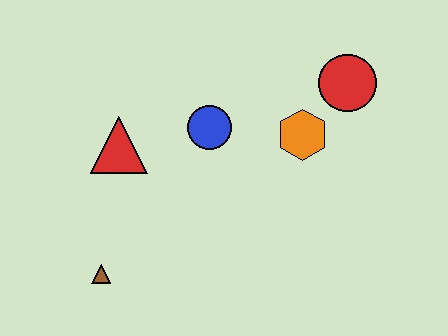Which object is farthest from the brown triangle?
The red circle is farthest from the brown triangle.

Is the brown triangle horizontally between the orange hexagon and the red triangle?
No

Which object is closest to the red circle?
The orange hexagon is closest to the red circle.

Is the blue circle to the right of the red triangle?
Yes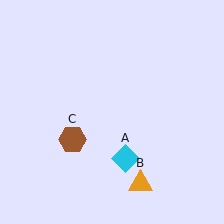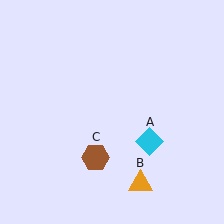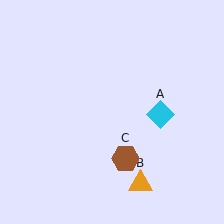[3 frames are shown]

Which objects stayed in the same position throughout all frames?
Orange triangle (object B) remained stationary.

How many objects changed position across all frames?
2 objects changed position: cyan diamond (object A), brown hexagon (object C).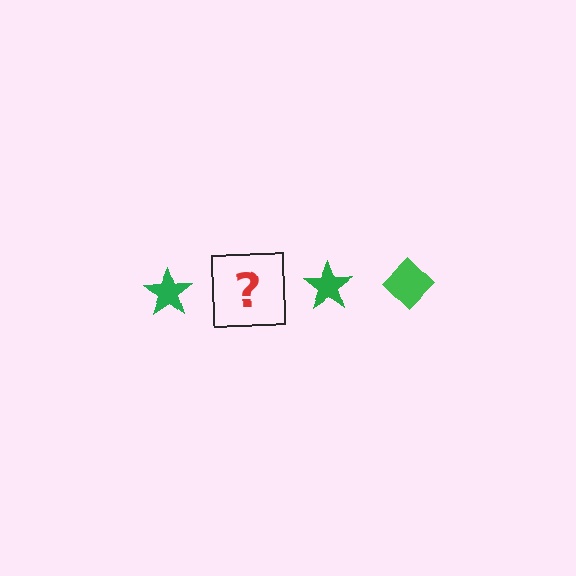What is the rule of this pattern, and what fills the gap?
The rule is that the pattern cycles through star, diamond shapes in green. The gap should be filled with a green diamond.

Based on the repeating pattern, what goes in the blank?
The blank should be a green diamond.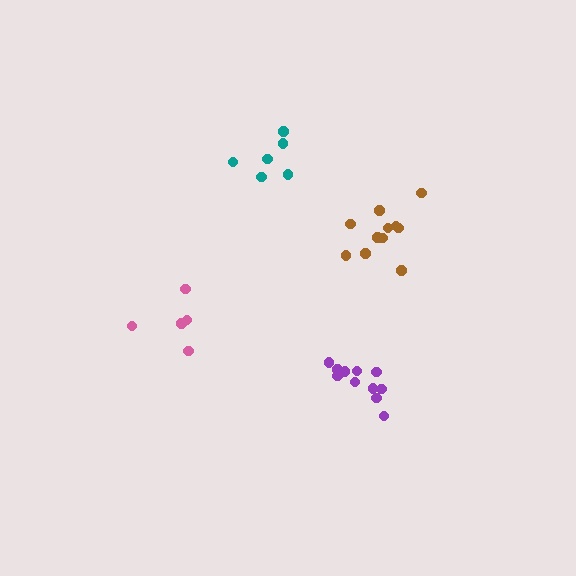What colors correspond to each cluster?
The clusters are colored: purple, brown, pink, teal.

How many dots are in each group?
Group 1: 11 dots, Group 2: 11 dots, Group 3: 5 dots, Group 4: 6 dots (33 total).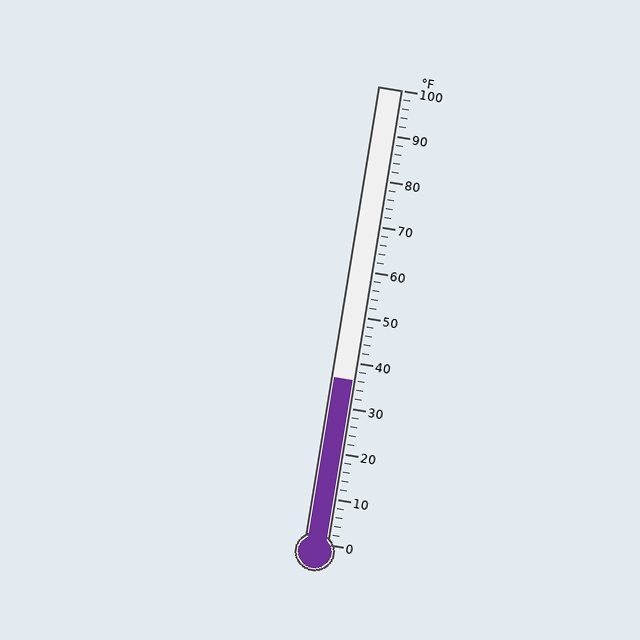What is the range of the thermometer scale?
The thermometer scale ranges from 0°F to 100°F.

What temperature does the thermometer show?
The thermometer shows approximately 36°F.